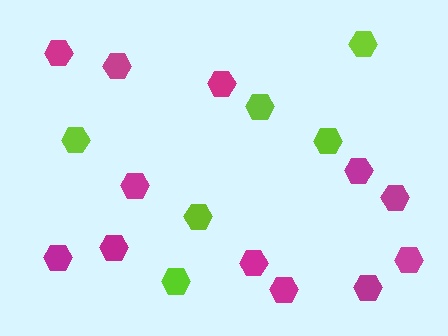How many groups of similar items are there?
There are 2 groups: one group of lime hexagons (6) and one group of magenta hexagons (12).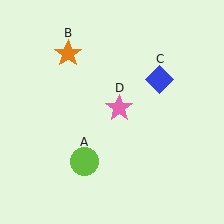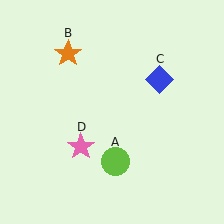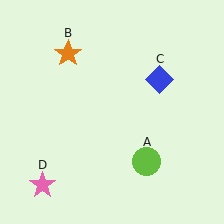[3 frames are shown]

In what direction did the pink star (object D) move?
The pink star (object D) moved down and to the left.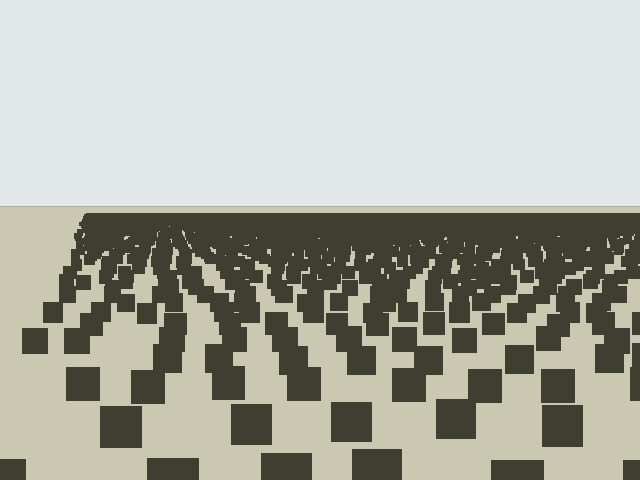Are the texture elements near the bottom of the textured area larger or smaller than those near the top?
Larger. Near the bottom, elements are closer to the viewer and appear at a bigger on-screen size.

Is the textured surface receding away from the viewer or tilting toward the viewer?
The surface is receding away from the viewer. Texture elements get smaller and denser toward the top.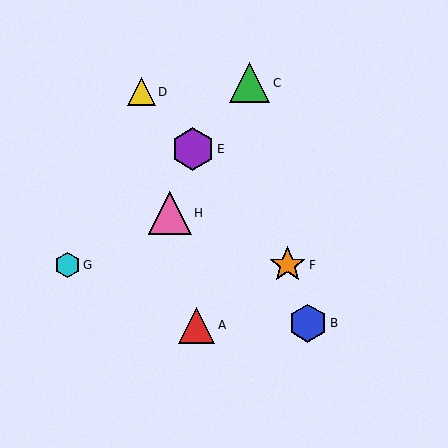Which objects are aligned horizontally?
Objects F, G are aligned horizontally.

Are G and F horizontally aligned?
Yes, both are at y≈265.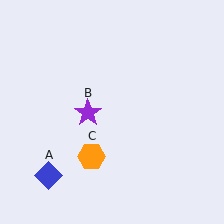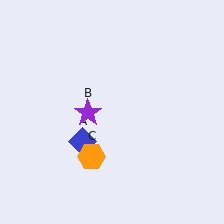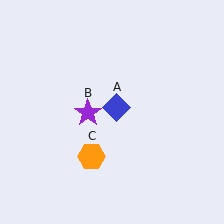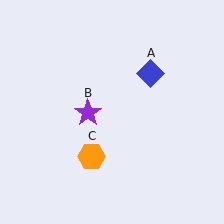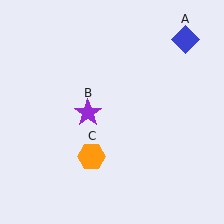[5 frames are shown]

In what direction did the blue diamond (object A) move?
The blue diamond (object A) moved up and to the right.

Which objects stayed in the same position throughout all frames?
Purple star (object B) and orange hexagon (object C) remained stationary.